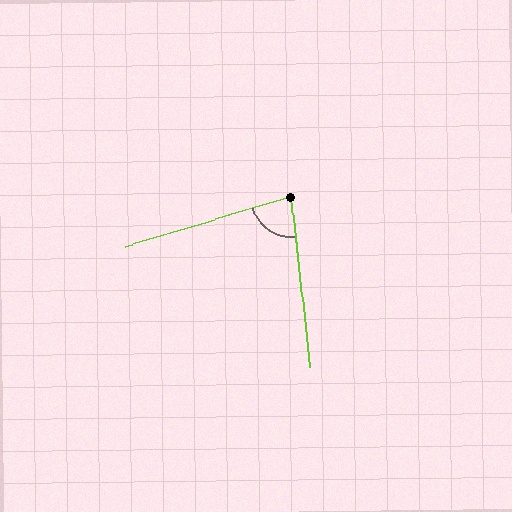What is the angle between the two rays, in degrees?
Approximately 80 degrees.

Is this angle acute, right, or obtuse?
It is acute.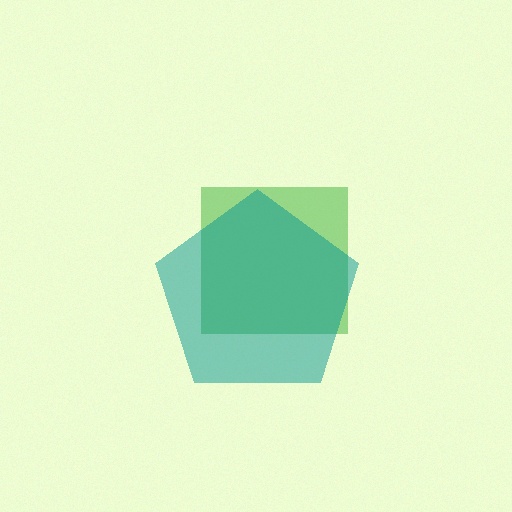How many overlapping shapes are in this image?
There are 2 overlapping shapes in the image.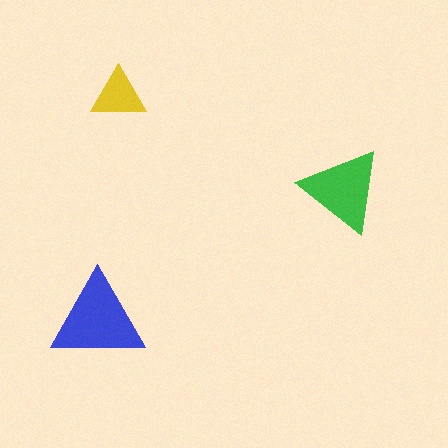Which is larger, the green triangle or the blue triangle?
The blue one.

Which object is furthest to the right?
The green triangle is rightmost.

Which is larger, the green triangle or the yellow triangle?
The green one.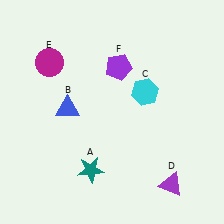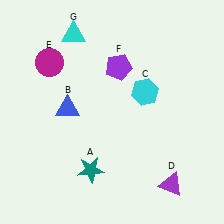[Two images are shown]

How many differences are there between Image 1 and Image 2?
There is 1 difference between the two images.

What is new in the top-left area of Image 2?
A cyan triangle (G) was added in the top-left area of Image 2.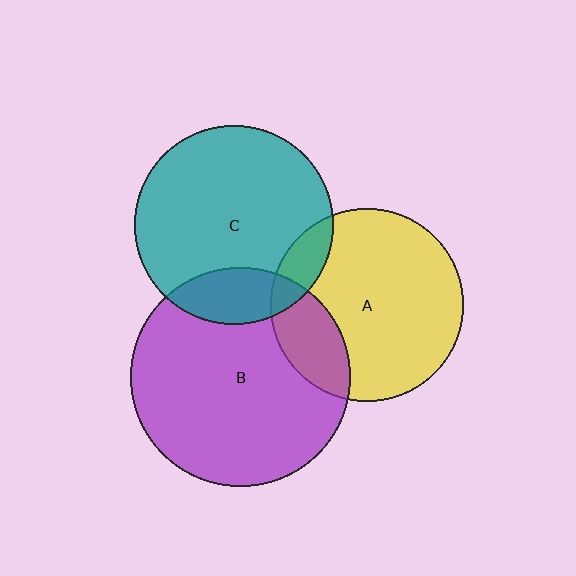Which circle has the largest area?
Circle B (purple).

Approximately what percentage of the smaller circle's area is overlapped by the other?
Approximately 10%.